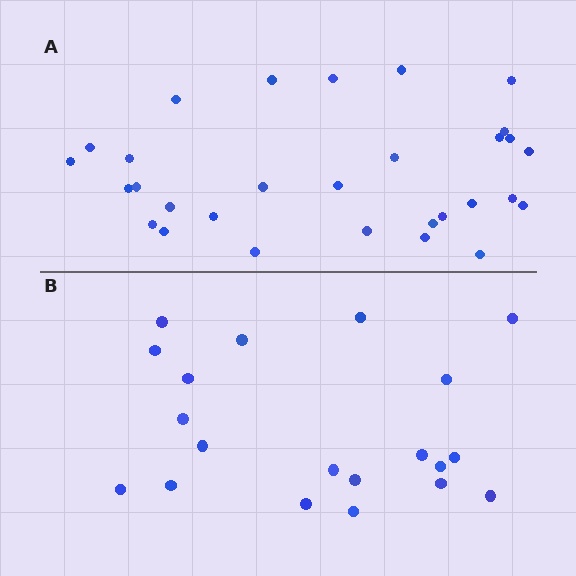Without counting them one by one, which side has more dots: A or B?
Region A (the top region) has more dots.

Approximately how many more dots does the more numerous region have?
Region A has roughly 10 or so more dots than region B.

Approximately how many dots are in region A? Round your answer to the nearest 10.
About 30 dots.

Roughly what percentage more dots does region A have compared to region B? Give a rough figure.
About 50% more.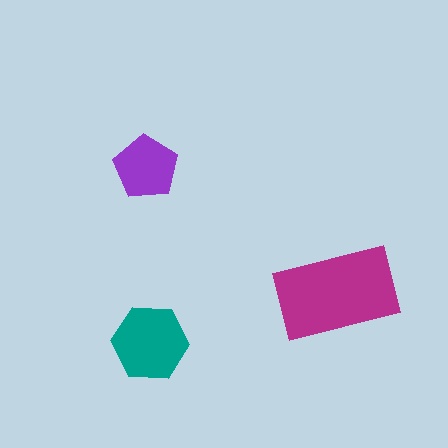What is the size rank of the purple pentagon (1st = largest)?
3rd.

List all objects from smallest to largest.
The purple pentagon, the teal hexagon, the magenta rectangle.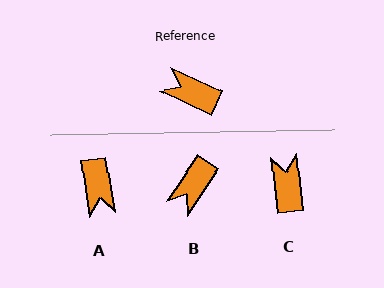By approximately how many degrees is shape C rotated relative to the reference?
Approximately 59 degrees clockwise.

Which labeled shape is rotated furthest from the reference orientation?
A, about 124 degrees away.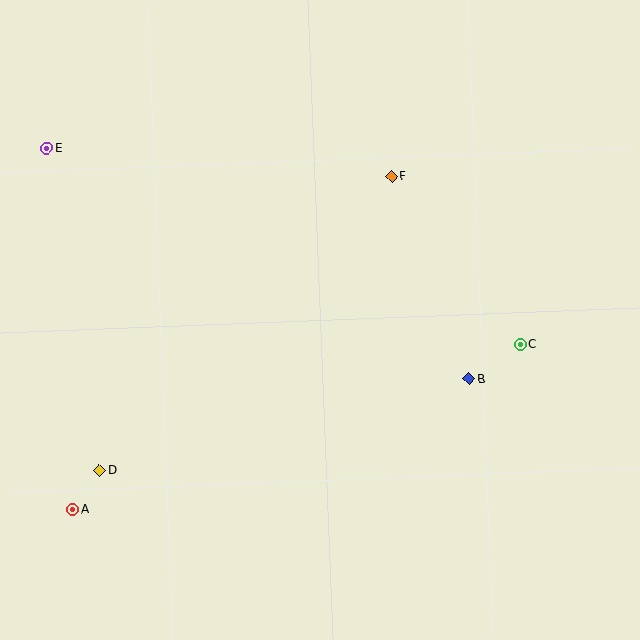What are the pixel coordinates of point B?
Point B is at (469, 379).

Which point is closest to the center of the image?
Point B at (469, 379) is closest to the center.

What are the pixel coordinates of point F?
Point F is at (392, 176).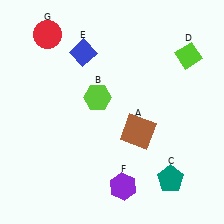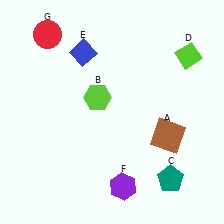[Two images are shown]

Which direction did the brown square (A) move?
The brown square (A) moved right.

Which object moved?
The brown square (A) moved right.